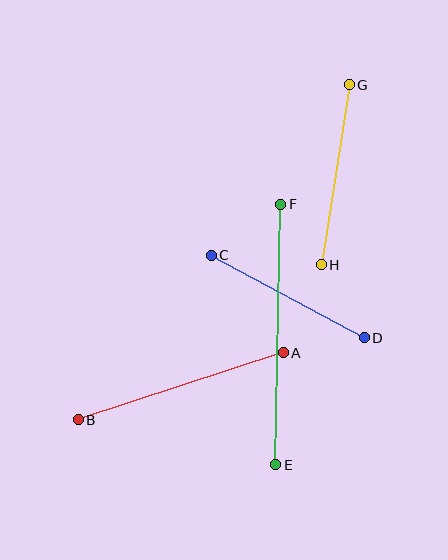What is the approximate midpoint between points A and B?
The midpoint is at approximately (181, 386) pixels.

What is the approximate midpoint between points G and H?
The midpoint is at approximately (335, 175) pixels.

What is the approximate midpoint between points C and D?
The midpoint is at approximately (288, 296) pixels.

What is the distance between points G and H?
The distance is approximately 182 pixels.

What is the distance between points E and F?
The distance is approximately 260 pixels.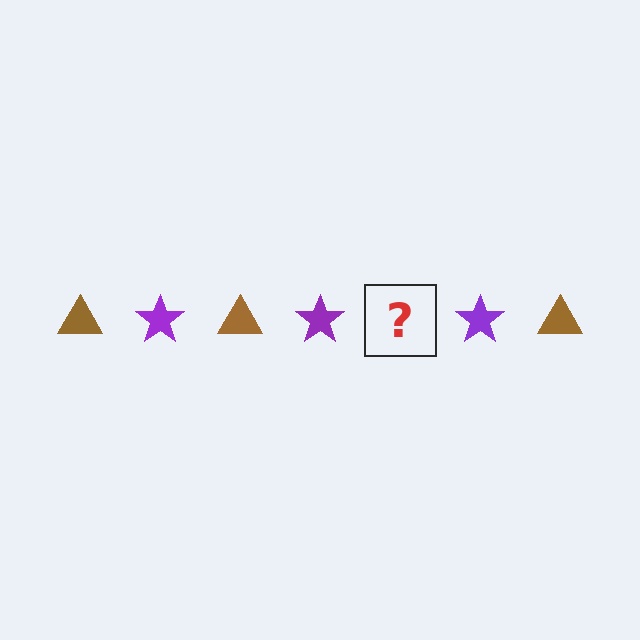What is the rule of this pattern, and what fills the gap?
The rule is that the pattern alternates between brown triangle and purple star. The gap should be filled with a brown triangle.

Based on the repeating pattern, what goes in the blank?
The blank should be a brown triangle.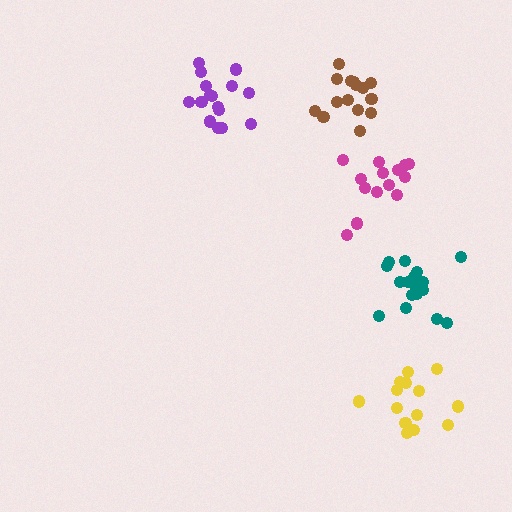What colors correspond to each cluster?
The clusters are colored: yellow, purple, brown, teal, magenta.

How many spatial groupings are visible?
There are 5 spatial groupings.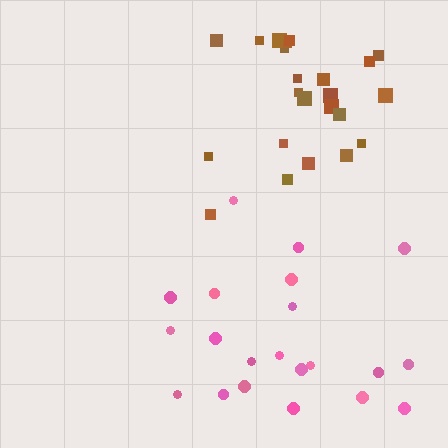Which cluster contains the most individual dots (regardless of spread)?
Brown (23).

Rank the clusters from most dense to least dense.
brown, pink.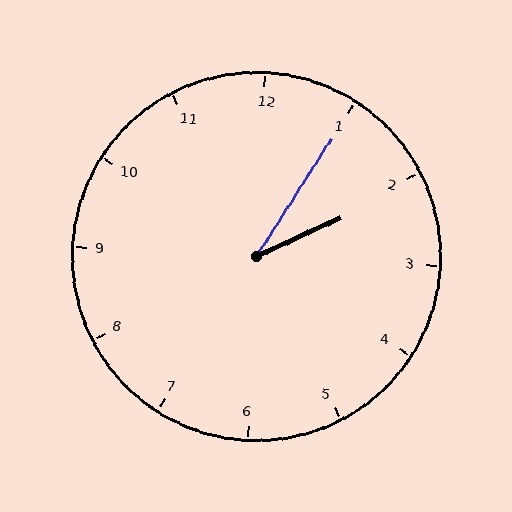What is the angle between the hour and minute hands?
Approximately 32 degrees.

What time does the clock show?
2:05.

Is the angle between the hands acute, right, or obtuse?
It is acute.